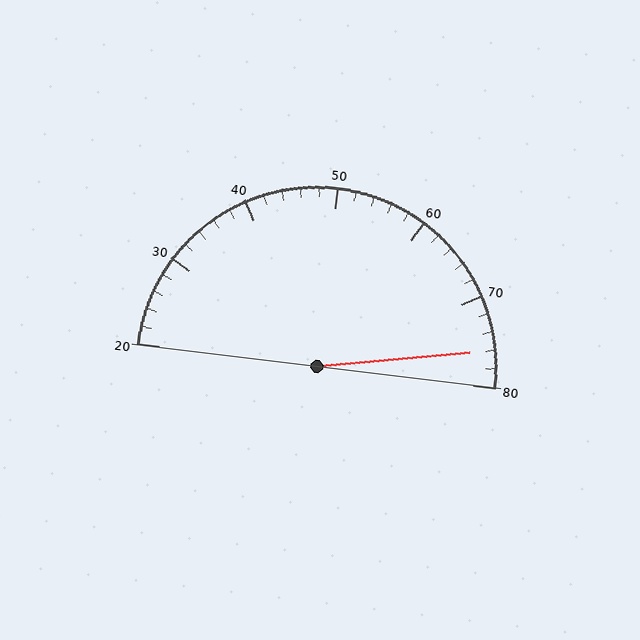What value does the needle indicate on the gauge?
The needle indicates approximately 76.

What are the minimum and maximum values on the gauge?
The gauge ranges from 20 to 80.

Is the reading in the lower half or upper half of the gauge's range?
The reading is in the upper half of the range (20 to 80).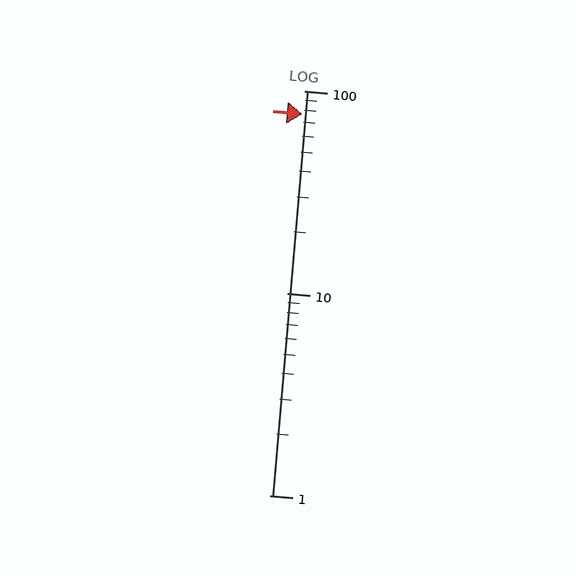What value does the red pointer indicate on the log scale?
The pointer indicates approximately 77.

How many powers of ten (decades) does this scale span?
The scale spans 2 decades, from 1 to 100.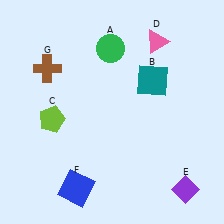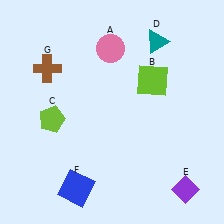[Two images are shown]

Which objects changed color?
A changed from green to pink. B changed from teal to lime. D changed from pink to teal.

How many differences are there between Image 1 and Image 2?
There are 3 differences between the two images.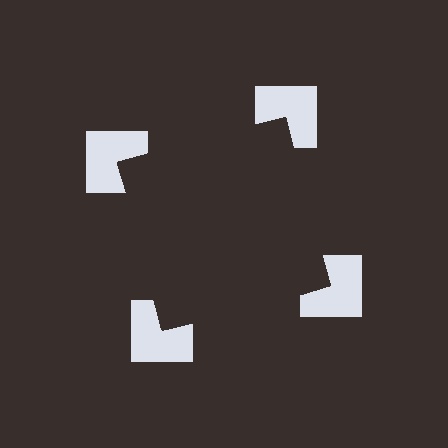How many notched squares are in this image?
There are 4 — one at each vertex of the illusory square.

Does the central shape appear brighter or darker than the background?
It typically appears slightly darker than the background, even though no actual brightness change is drawn.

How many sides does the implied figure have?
4 sides.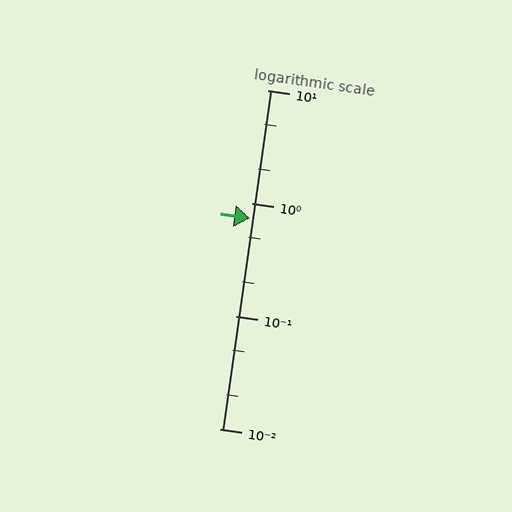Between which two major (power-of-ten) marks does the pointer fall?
The pointer is between 0.1 and 1.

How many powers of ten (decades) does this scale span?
The scale spans 3 decades, from 0.01 to 10.